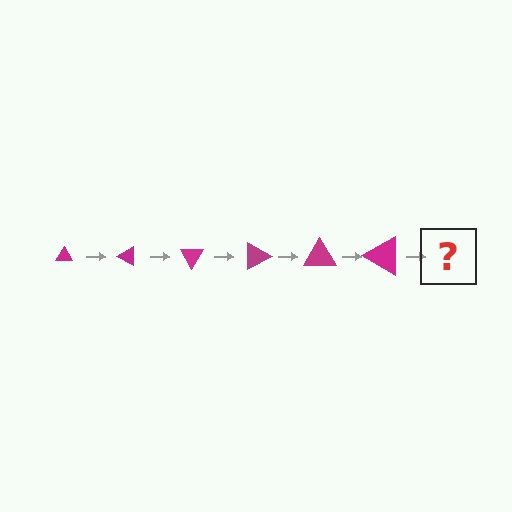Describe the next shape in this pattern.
It should be a triangle, larger than the previous one and rotated 180 degrees from the start.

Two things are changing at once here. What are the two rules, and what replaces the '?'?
The two rules are that the triangle grows larger each step and it rotates 30 degrees each step. The '?' should be a triangle, larger than the previous one and rotated 180 degrees from the start.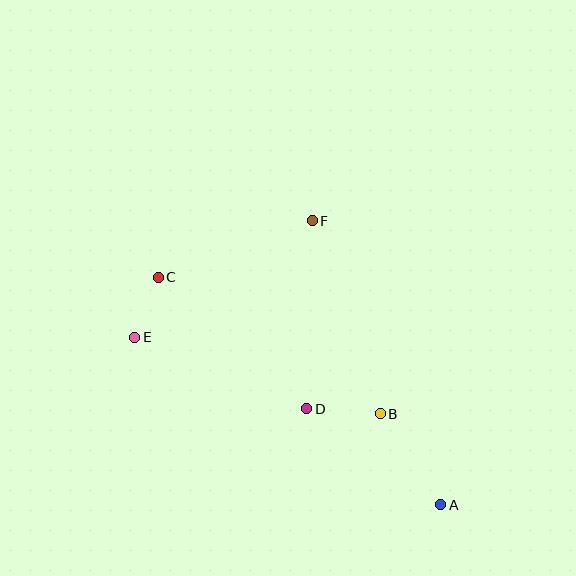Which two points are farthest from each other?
Points A and C are farthest from each other.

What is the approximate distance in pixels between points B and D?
The distance between B and D is approximately 73 pixels.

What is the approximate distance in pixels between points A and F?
The distance between A and F is approximately 312 pixels.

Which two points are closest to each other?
Points C and E are closest to each other.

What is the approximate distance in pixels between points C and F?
The distance between C and F is approximately 164 pixels.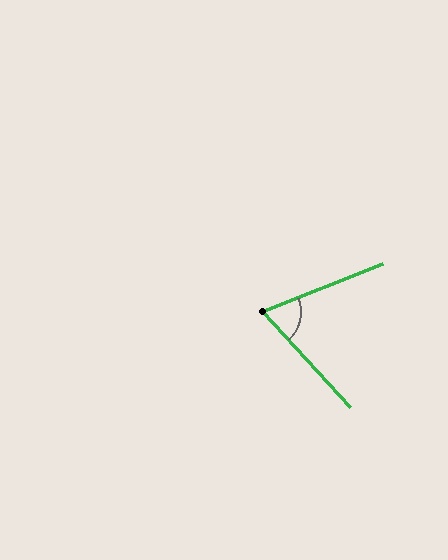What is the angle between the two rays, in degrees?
Approximately 69 degrees.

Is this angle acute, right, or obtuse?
It is acute.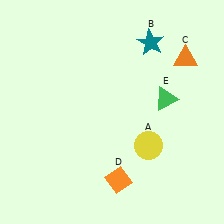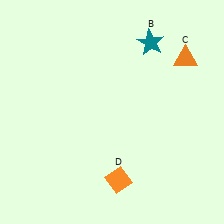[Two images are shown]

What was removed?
The green triangle (E), the yellow circle (A) were removed in Image 2.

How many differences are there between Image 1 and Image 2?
There are 2 differences between the two images.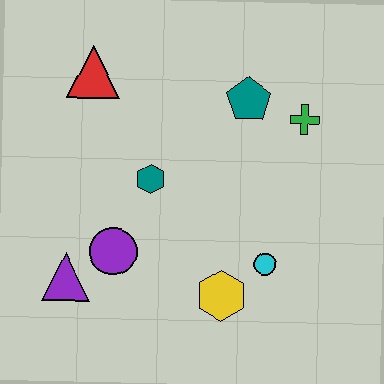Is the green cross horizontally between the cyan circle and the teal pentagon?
No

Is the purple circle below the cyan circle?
No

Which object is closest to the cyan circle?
The yellow hexagon is closest to the cyan circle.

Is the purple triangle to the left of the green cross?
Yes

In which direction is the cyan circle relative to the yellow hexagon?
The cyan circle is to the right of the yellow hexagon.